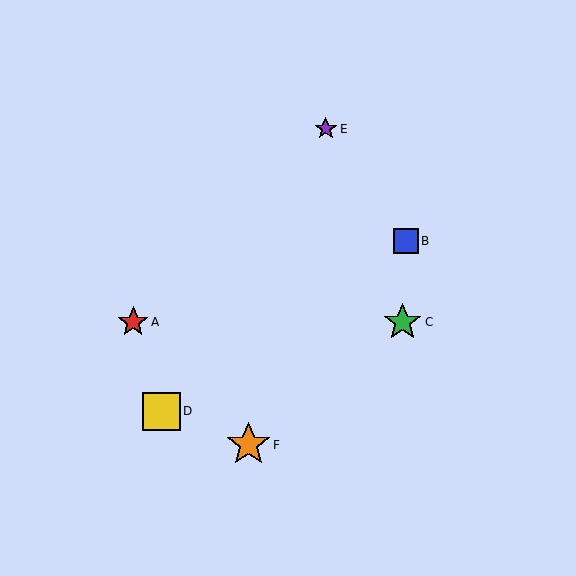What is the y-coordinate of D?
Object D is at y≈411.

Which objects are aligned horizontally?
Objects A, C are aligned horizontally.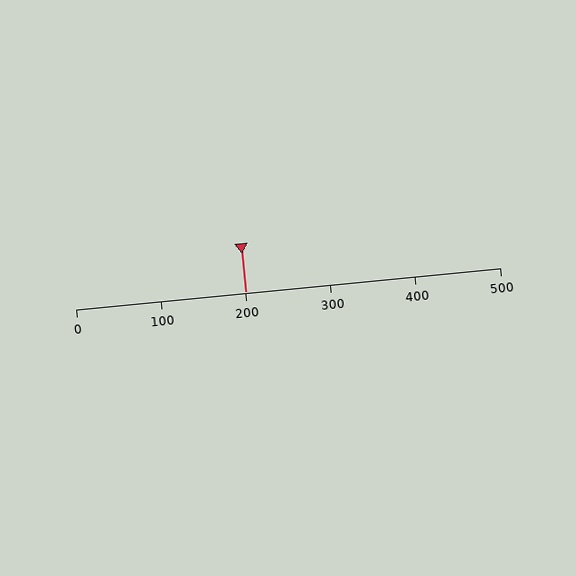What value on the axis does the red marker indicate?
The marker indicates approximately 200.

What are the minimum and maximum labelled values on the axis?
The axis runs from 0 to 500.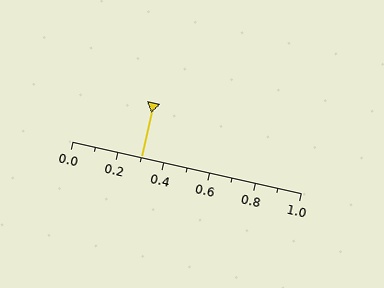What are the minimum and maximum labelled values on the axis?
The axis runs from 0.0 to 1.0.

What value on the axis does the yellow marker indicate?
The marker indicates approximately 0.3.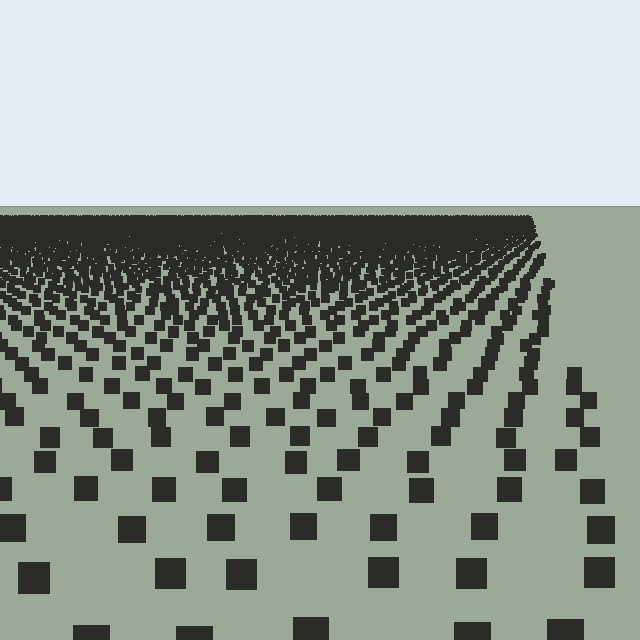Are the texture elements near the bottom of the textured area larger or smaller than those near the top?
Larger. Near the bottom, elements are closer to the viewer and appear at a bigger on-screen size.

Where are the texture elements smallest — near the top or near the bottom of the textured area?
Near the top.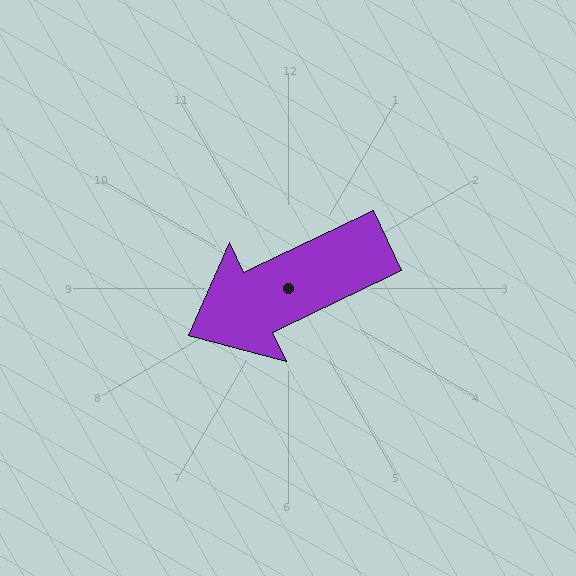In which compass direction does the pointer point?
Southwest.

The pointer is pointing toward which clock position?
Roughly 8 o'clock.